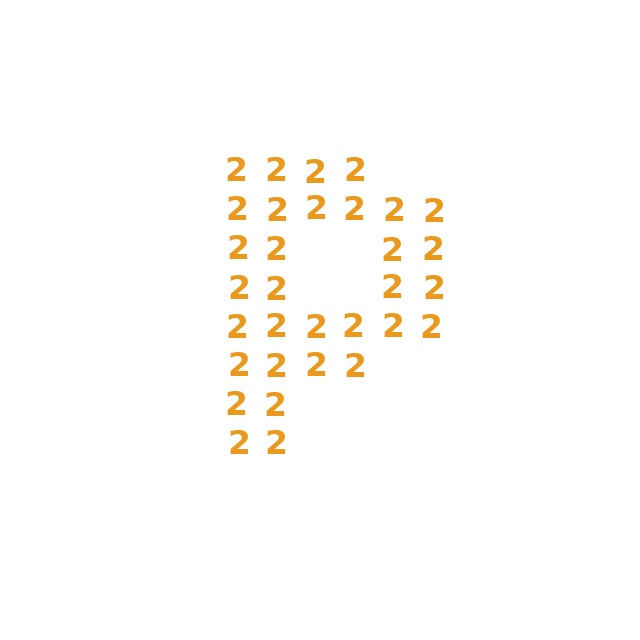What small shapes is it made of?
It is made of small digit 2's.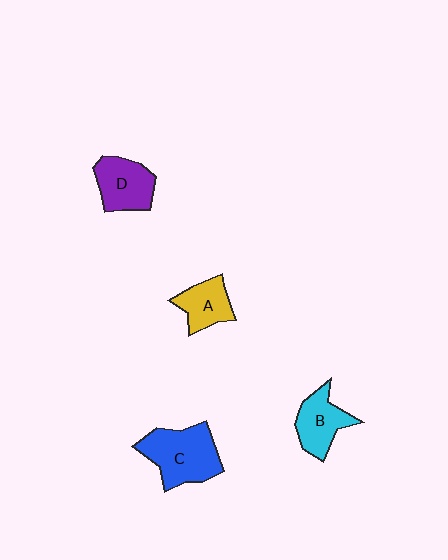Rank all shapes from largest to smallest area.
From largest to smallest: C (blue), D (purple), B (cyan), A (yellow).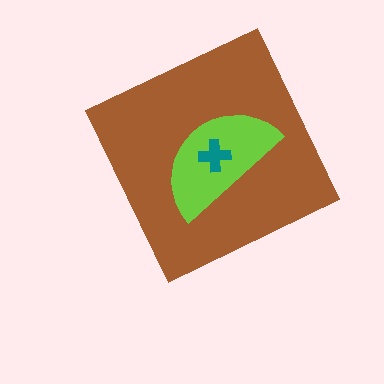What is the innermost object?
The teal cross.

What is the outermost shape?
The brown diamond.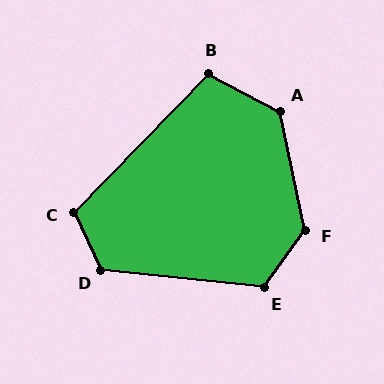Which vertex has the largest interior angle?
F, at approximately 132 degrees.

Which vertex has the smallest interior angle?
B, at approximately 106 degrees.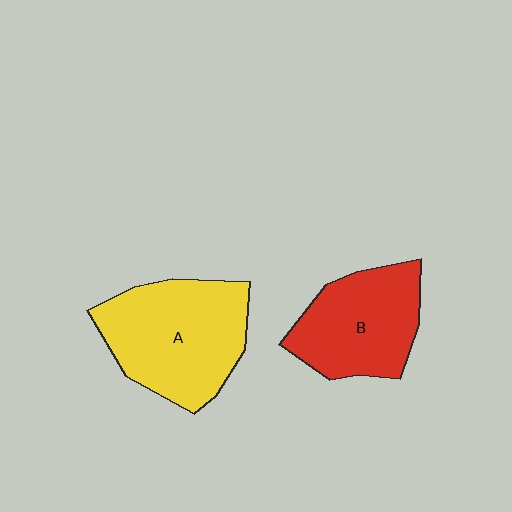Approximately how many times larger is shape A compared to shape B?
Approximately 1.3 times.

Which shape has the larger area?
Shape A (yellow).